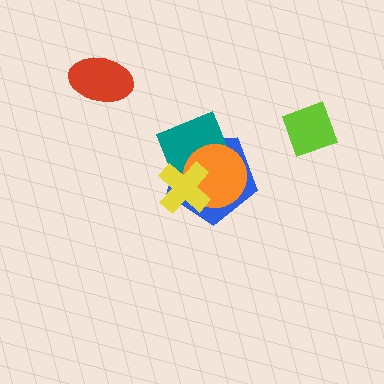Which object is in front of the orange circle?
The yellow cross is in front of the orange circle.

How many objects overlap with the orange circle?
3 objects overlap with the orange circle.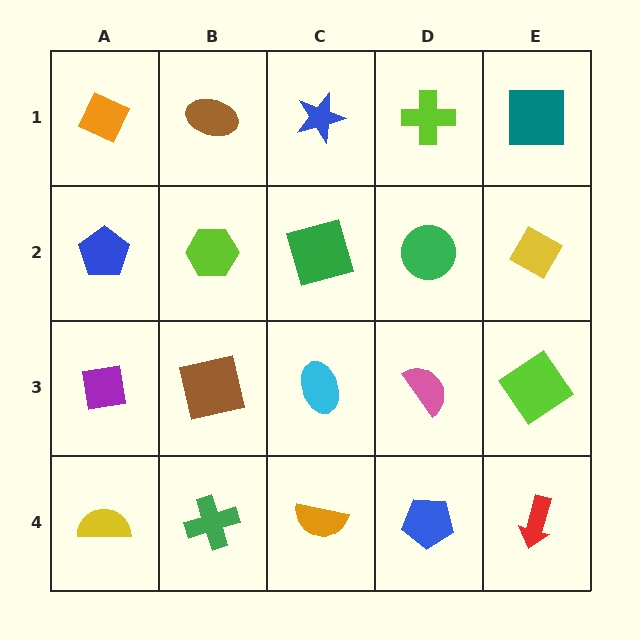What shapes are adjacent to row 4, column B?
A brown square (row 3, column B), a yellow semicircle (row 4, column A), an orange semicircle (row 4, column C).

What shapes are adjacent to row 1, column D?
A green circle (row 2, column D), a blue star (row 1, column C), a teal square (row 1, column E).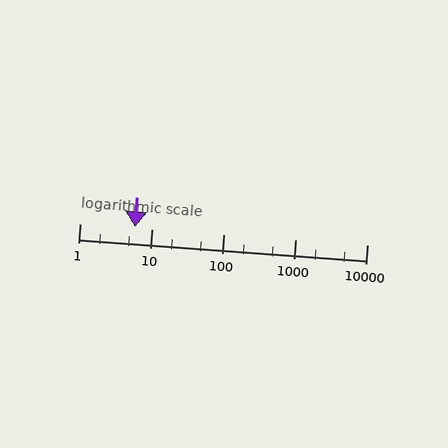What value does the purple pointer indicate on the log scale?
The pointer indicates approximately 5.9.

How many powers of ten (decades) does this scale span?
The scale spans 4 decades, from 1 to 10000.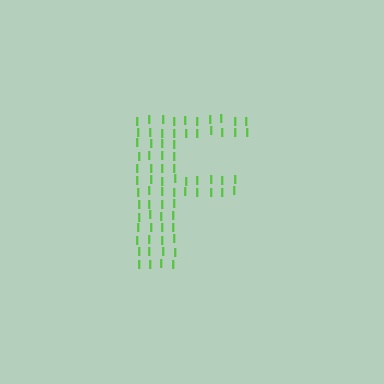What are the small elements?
The small elements are letter I's.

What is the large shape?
The large shape is the letter F.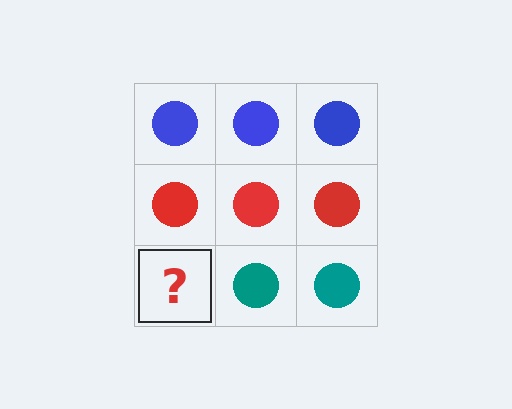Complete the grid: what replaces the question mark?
The question mark should be replaced with a teal circle.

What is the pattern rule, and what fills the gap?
The rule is that each row has a consistent color. The gap should be filled with a teal circle.